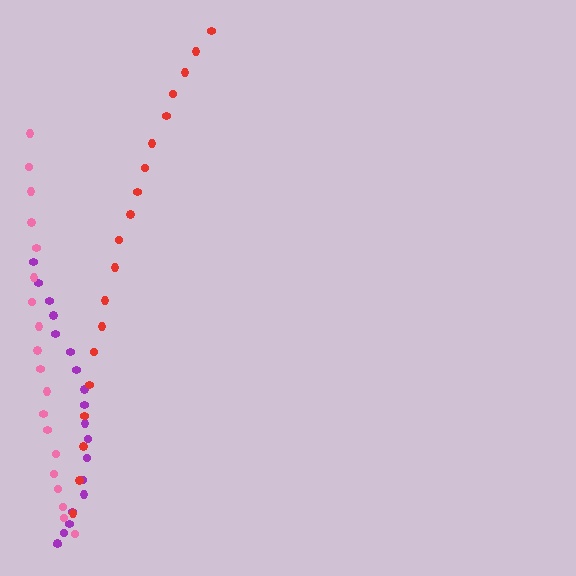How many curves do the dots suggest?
There are 3 distinct paths.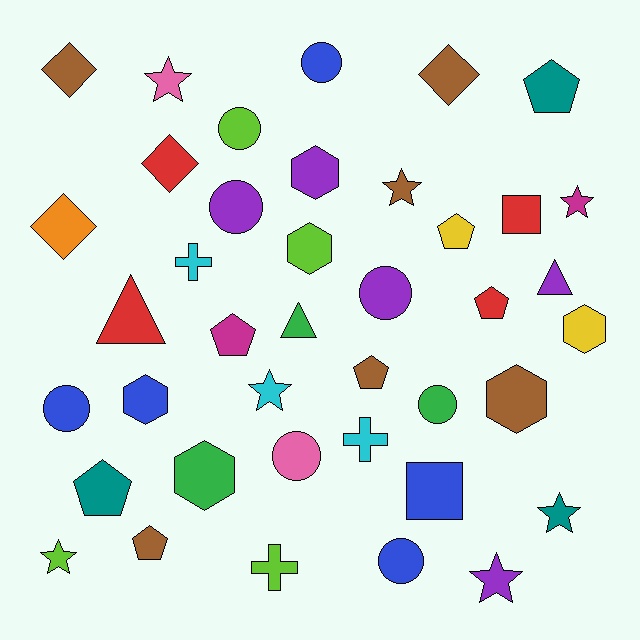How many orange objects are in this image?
There is 1 orange object.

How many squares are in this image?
There are 2 squares.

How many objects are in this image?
There are 40 objects.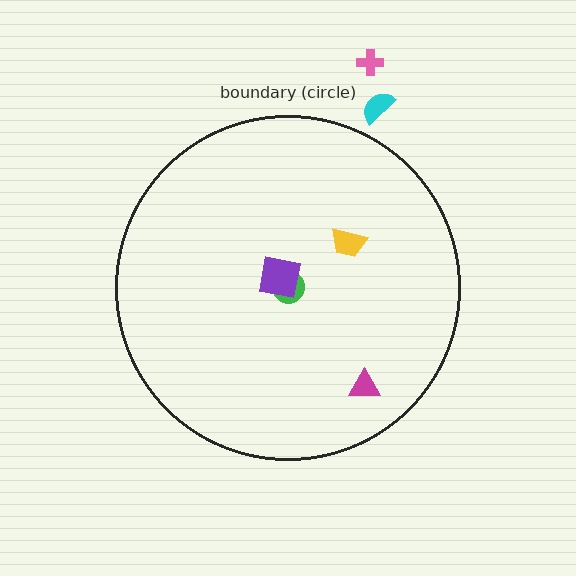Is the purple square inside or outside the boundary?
Inside.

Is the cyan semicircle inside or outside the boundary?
Outside.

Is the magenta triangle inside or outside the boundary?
Inside.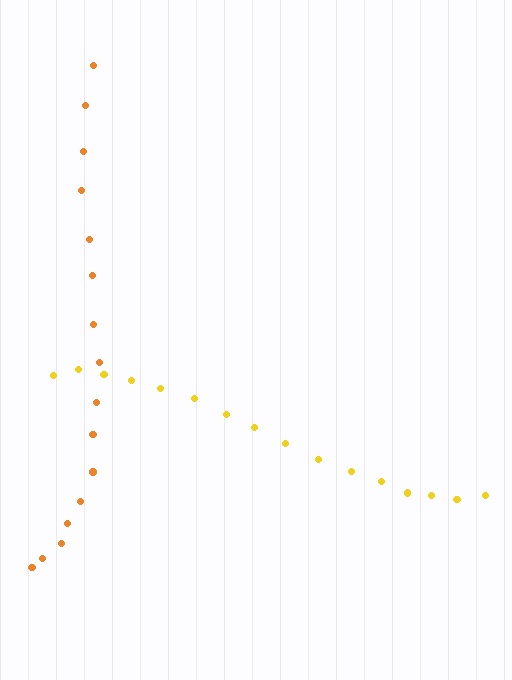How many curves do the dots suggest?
There are 2 distinct paths.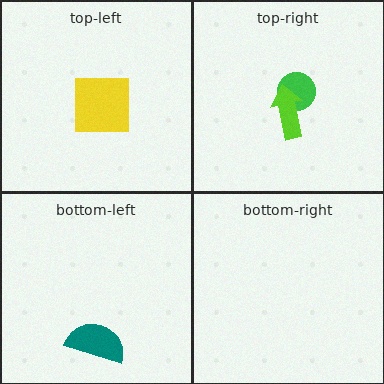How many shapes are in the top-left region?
1.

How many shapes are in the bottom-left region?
1.